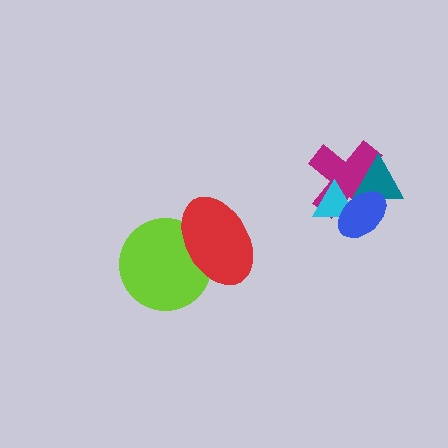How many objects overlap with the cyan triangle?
3 objects overlap with the cyan triangle.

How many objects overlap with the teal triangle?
3 objects overlap with the teal triangle.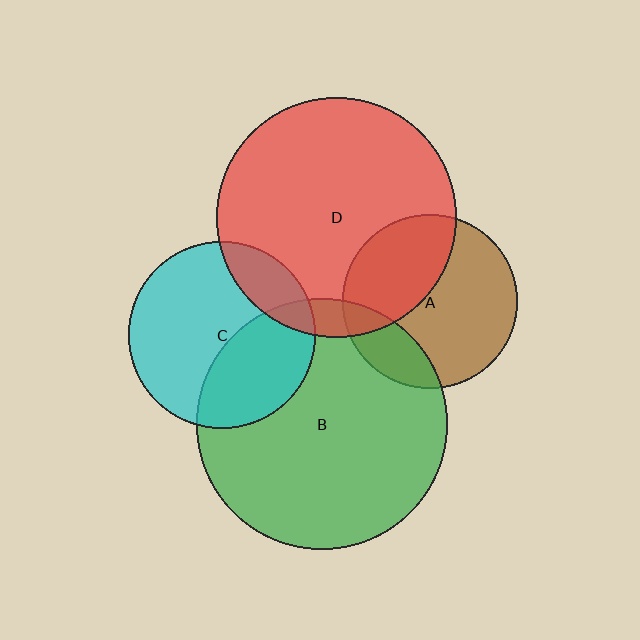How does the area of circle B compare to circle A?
Approximately 2.1 times.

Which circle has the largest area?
Circle B (green).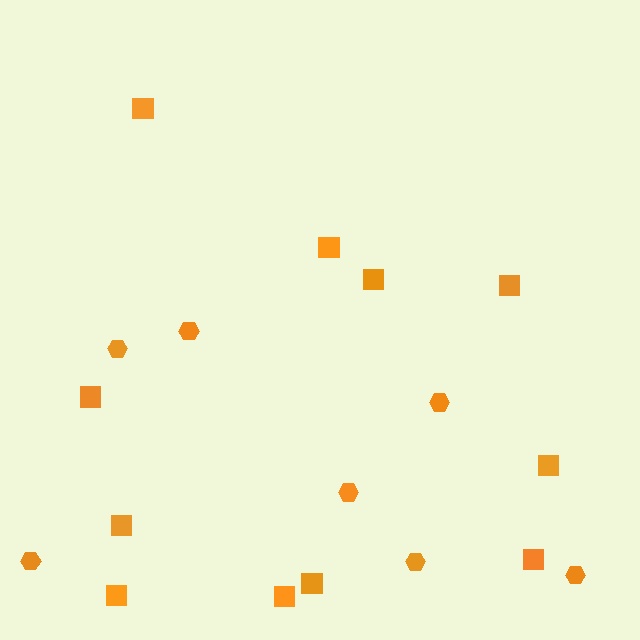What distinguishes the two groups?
There are 2 groups: one group of hexagons (7) and one group of squares (11).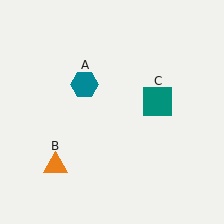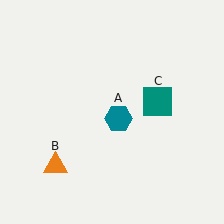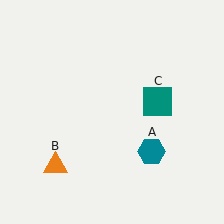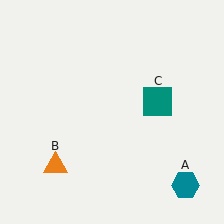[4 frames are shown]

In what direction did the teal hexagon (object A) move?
The teal hexagon (object A) moved down and to the right.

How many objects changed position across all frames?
1 object changed position: teal hexagon (object A).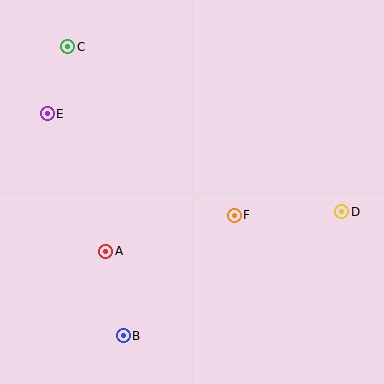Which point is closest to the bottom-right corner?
Point D is closest to the bottom-right corner.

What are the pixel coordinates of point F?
Point F is at (234, 215).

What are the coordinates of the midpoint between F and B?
The midpoint between F and B is at (179, 276).